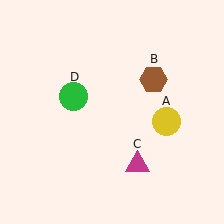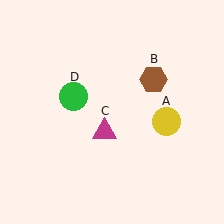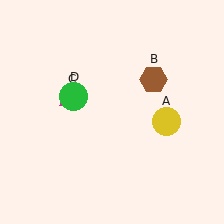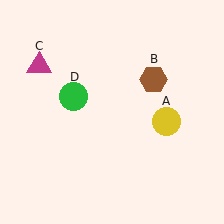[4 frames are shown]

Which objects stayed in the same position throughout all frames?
Yellow circle (object A) and brown hexagon (object B) and green circle (object D) remained stationary.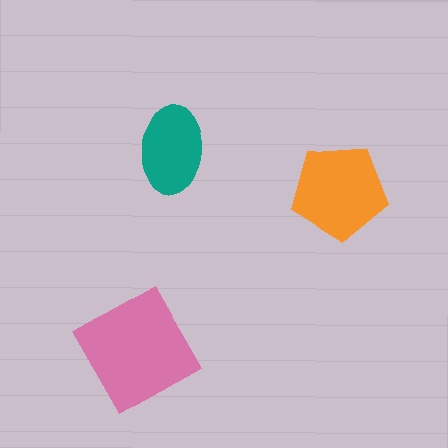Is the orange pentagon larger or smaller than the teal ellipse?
Larger.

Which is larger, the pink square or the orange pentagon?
The pink square.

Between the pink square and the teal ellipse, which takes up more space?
The pink square.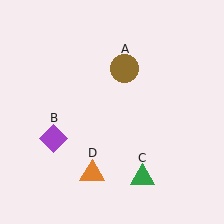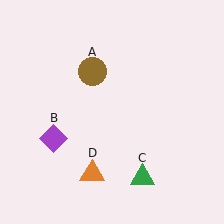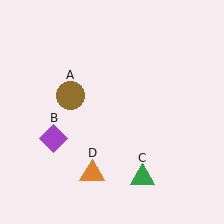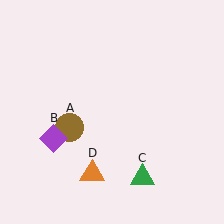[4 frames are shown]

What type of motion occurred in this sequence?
The brown circle (object A) rotated counterclockwise around the center of the scene.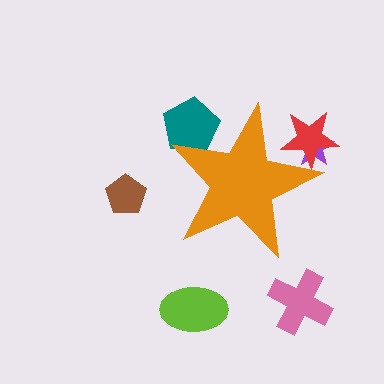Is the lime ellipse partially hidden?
No, the lime ellipse is fully visible.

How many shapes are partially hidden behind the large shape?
3 shapes are partially hidden.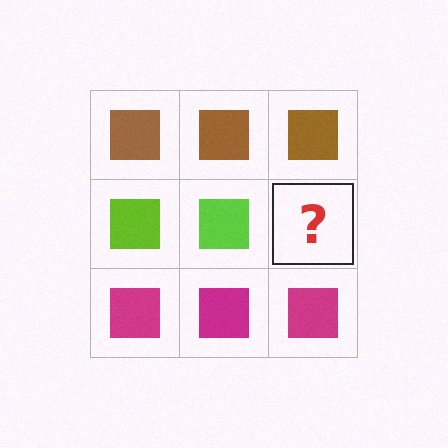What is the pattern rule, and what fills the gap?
The rule is that each row has a consistent color. The gap should be filled with a lime square.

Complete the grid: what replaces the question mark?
The question mark should be replaced with a lime square.